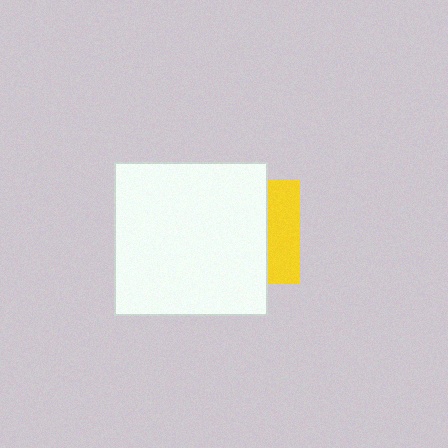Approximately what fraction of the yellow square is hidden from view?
Roughly 69% of the yellow square is hidden behind the white square.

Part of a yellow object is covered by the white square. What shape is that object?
It is a square.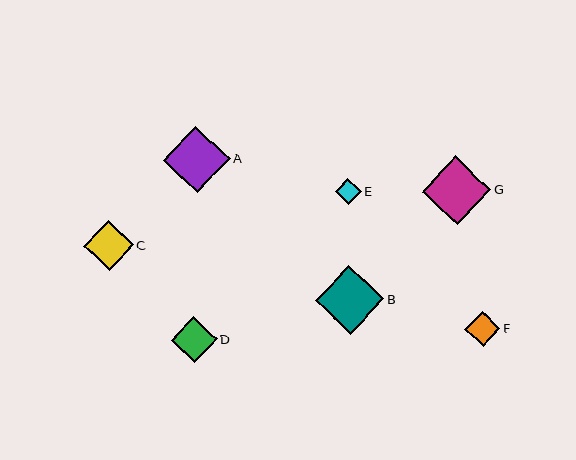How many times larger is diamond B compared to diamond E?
Diamond B is approximately 2.7 times the size of diamond E.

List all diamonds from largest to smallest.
From largest to smallest: B, G, A, C, D, F, E.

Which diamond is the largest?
Diamond B is the largest with a size of approximately 68 pixels.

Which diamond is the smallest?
Diamond E is the smallest with a size of approximately 26 pixels.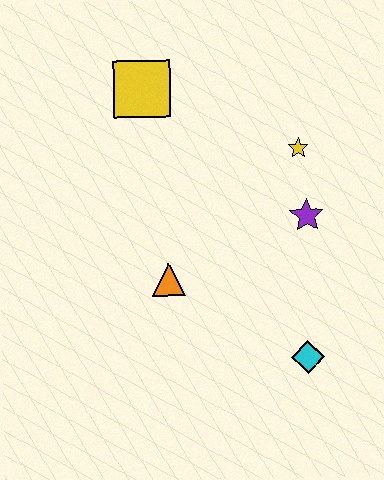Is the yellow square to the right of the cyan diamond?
No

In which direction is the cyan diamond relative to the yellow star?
The cyan diamond is below the yellow star.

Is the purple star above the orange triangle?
Yes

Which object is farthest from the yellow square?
The cyan diamond is farthest from the yellow square.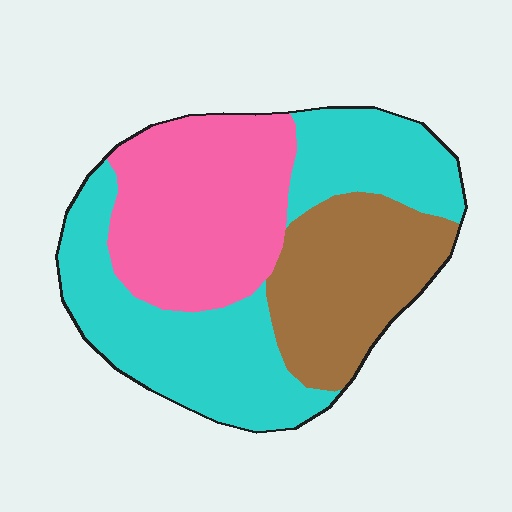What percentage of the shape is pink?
Pink covers roughly 30% of the shape.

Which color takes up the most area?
Cyan, at roughly 45%.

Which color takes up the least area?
Brown, at roughly 25%.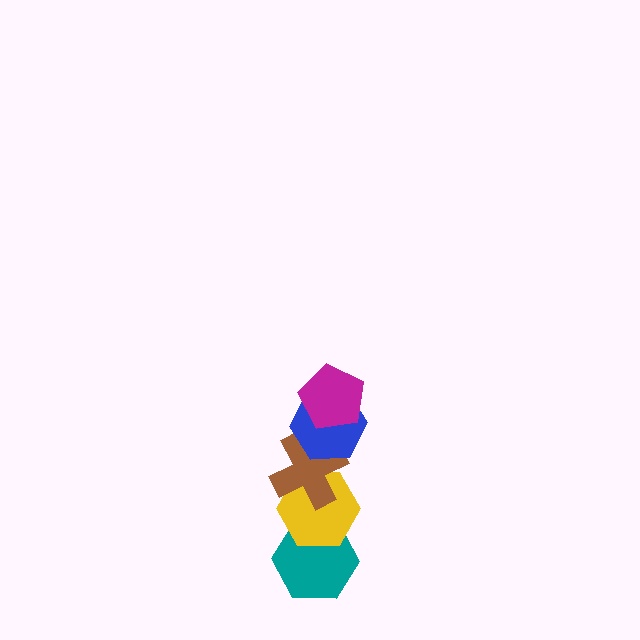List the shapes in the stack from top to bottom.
From top to bottom: the magenta pentagon, the blue hexagon, the brown cross, the yellow hexagon, the teal hexagon.